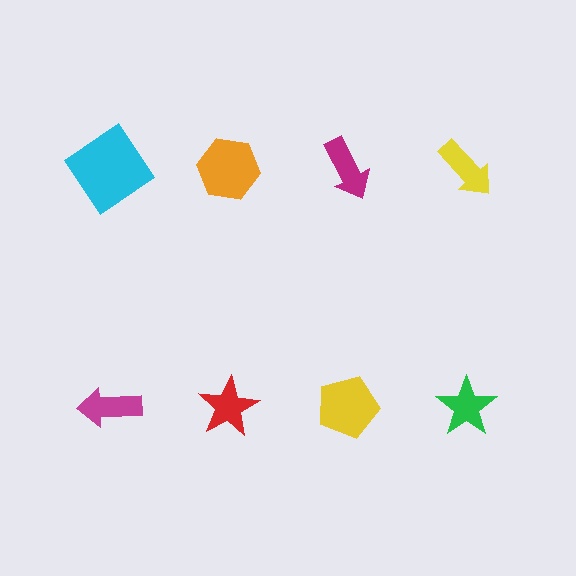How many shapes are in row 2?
4 shapes.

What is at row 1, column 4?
A yellow arrow.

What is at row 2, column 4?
A green star.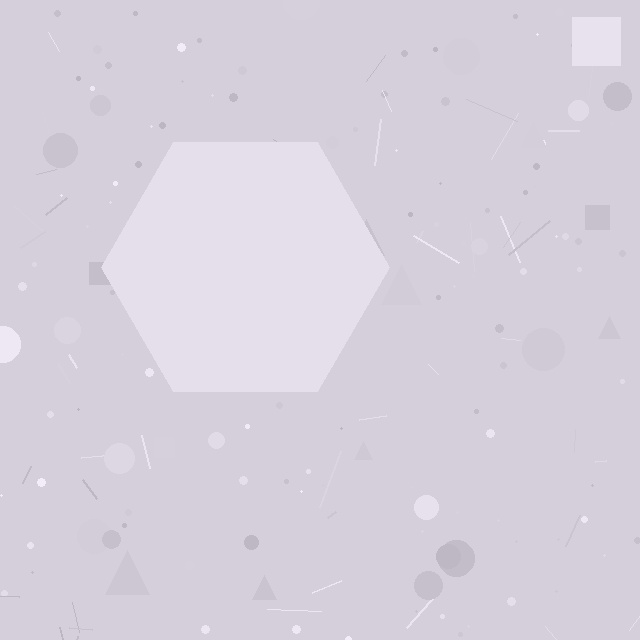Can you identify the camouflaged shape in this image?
The camouflaged shape is a hexagon.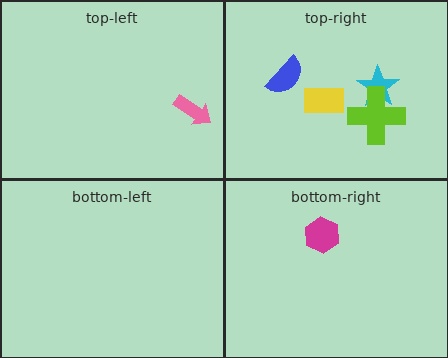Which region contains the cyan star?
The top-right region.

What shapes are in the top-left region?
The pink arrow.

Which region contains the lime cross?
The top-right region.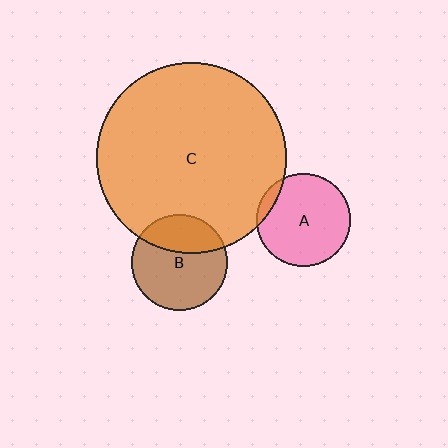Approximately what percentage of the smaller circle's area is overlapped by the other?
Approximately 10%.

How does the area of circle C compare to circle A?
Approximately 4.1 times.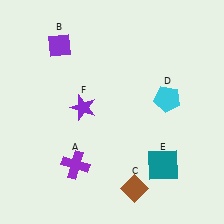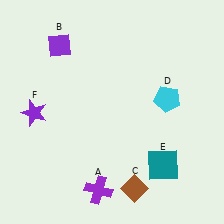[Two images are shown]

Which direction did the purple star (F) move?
The purple star (F) moved left.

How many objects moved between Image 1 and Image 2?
2 objects moved between the two images.